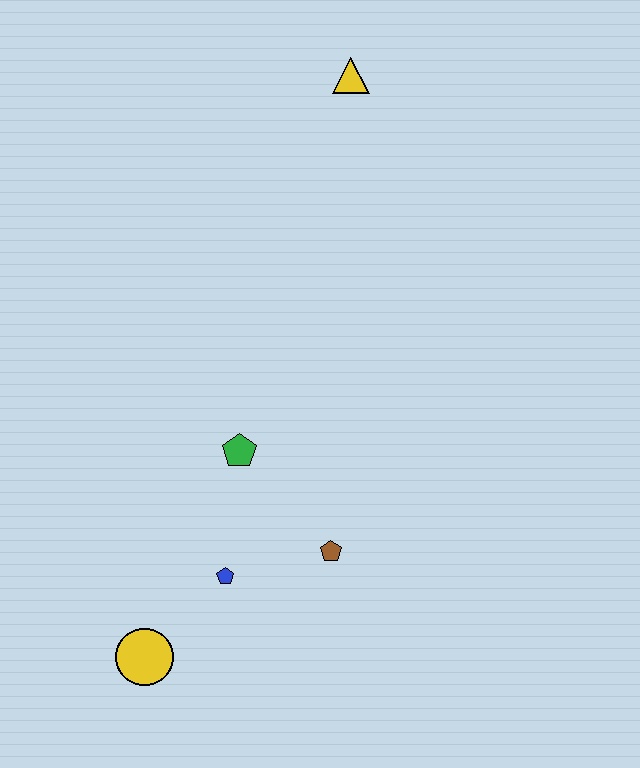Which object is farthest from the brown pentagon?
The yellow triangle is farthest from the brown pentagon.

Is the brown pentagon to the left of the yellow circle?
No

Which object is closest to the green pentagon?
The blue pentagon is closest to the green pentagon.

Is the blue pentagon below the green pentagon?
Yes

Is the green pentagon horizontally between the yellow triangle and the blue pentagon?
Yes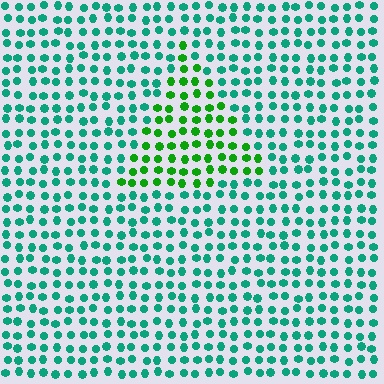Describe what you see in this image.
The image is filled with small teal elements in a uniform arrangement. A triangle-shaped region is visible where the elements are tinted to a slightly different hue, forming a subtle color boundary.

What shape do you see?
I see a triangle.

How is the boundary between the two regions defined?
The boundary is defined purely by a slight shift in hue (about 44 degrees). Spacing, size, and orientation are identical on both sides.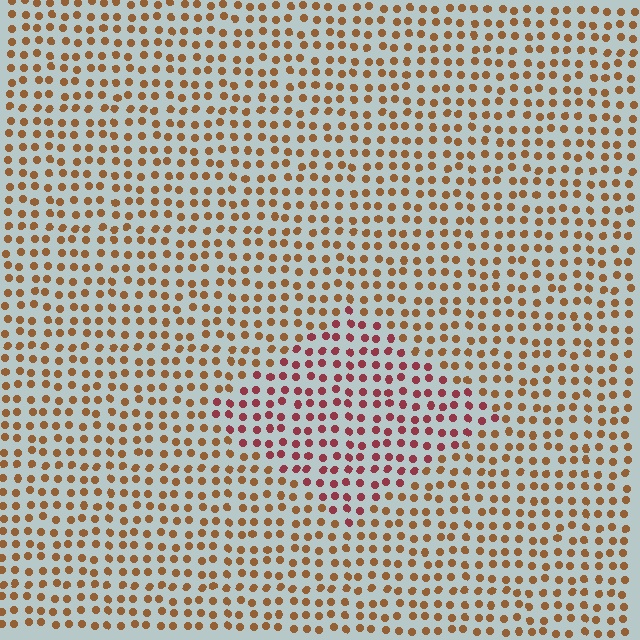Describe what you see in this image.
The image is filled with small brown elements in a uniform arrangement. A diamond-shaped region is visible where the elements are tinted to a slightly different hue, forming a subtle color boundary.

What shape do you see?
I see a diamond.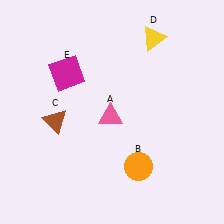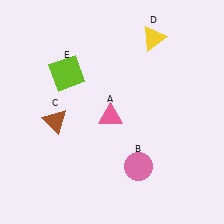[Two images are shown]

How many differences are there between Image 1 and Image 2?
There are 2 differences between the two images.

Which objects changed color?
B changed from orange to pink. E changed from magenta to lime.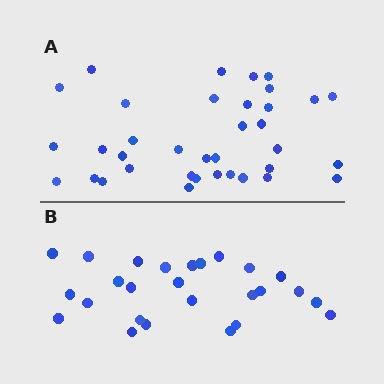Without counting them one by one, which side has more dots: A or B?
Region A (the top region) has more dots.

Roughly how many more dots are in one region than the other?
Region A has roughly 10 or so more dots than region B.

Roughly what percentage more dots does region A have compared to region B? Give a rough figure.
About 40% more.